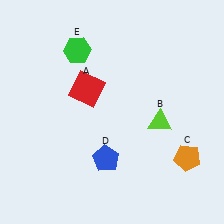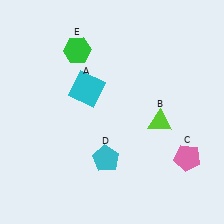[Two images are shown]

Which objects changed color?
A changed from red to cyan. C changed from orange to pink. D changed from blue to cyan.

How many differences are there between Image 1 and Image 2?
There are 3 differences between the two images.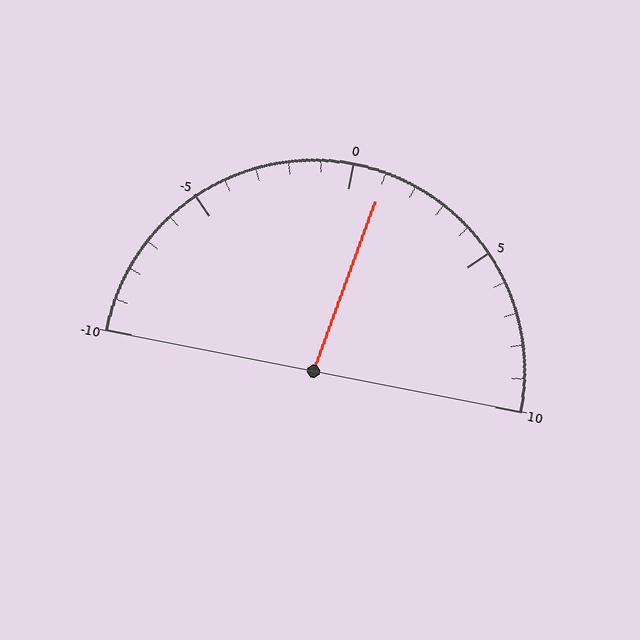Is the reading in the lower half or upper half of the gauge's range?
The reading is in the upper half of the range (-10 to 10).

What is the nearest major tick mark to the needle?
The nearest major tick mark is 0.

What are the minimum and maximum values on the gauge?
The gauge ranges from -10 to 10.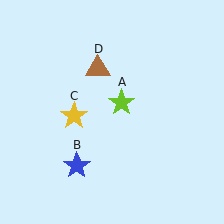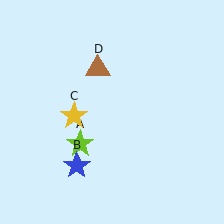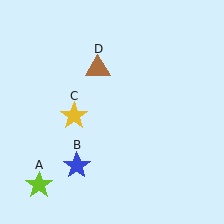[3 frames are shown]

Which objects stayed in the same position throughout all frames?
Blue star (object B) and yellow star (object C) and brown triangle (object D) remained stationary.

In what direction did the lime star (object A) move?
The lime star (object A) moved down and to the left.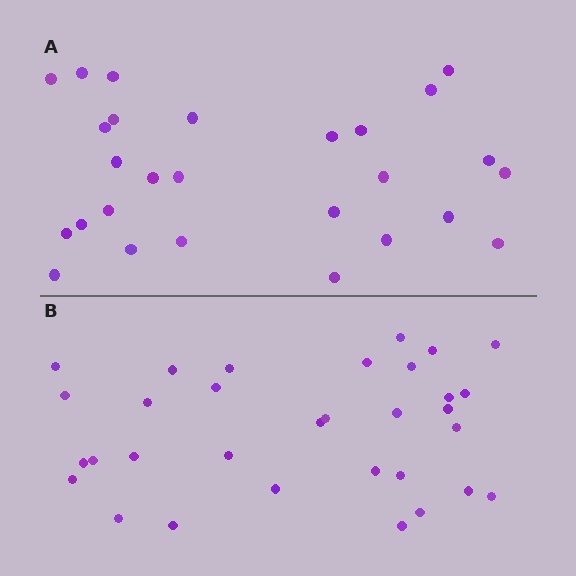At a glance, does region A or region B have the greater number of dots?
Region B (the bottom region) has more dots.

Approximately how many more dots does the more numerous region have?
Region B has about 5 more dots than region A.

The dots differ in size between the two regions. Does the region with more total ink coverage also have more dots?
No. Region A has more total ink coverage because its dots are larger, but region B actually contains more individual dots. Total area can be misleading — the number of items is what matters here.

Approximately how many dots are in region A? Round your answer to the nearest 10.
About 30 dots. (The exact count is 27, which rounds to 30.)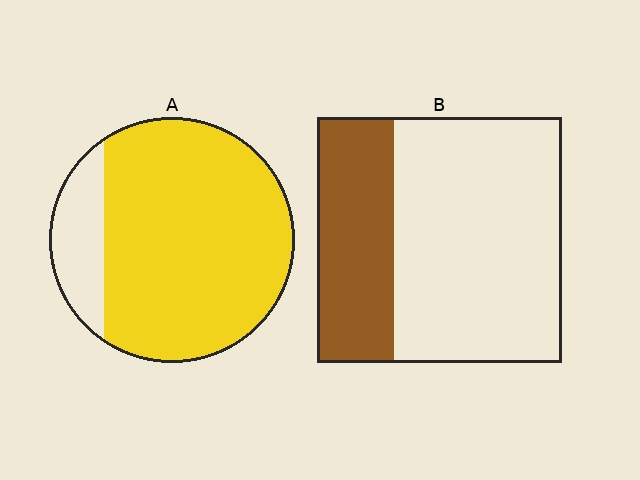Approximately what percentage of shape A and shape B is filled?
A is approximately 85% and B is approximately 30%.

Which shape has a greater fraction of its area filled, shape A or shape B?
Shape A.